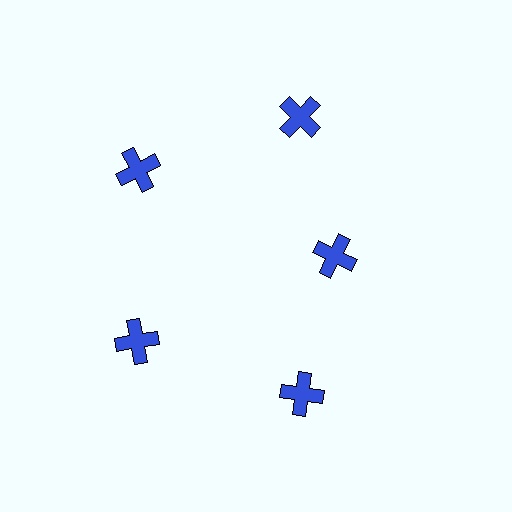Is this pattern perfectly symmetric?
No. The 5 blue crosses are arranged in a ring, but one element near the 3 o'clock position is pulled inward toward the center, breaking the 5-fold rotational symmetry.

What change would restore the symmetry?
The symmetry would be restored by moving it outward, back onto the ring so that all 5 crosses sit at equal angles and equal distance from the center.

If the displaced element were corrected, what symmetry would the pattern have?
It would have 5-fold rotational symmetry — the pattern would map onto itself every 72 degrees.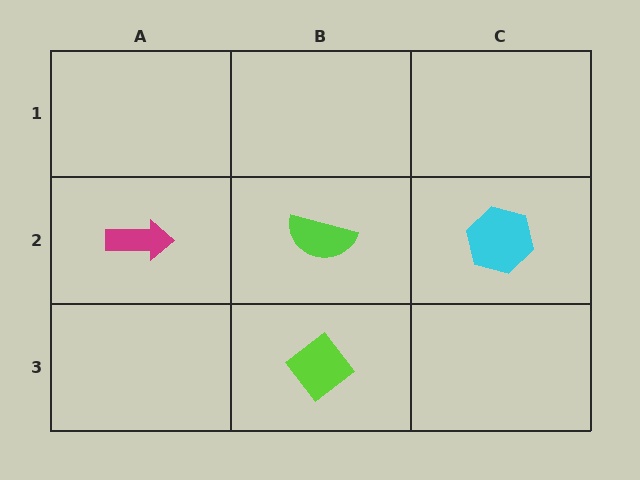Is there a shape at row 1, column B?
No, that cell is empty.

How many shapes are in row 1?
0 shapes.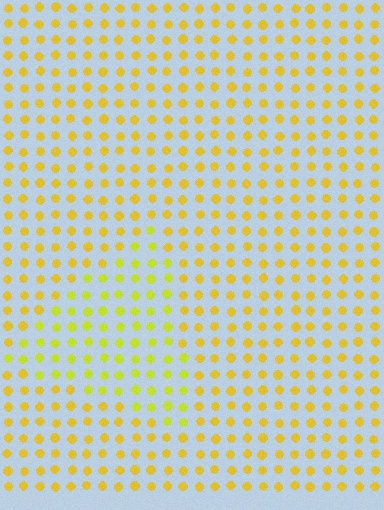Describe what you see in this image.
The image is filled with small yellow elements in a uniform arrangement. A triangle-shaped region is visible where the elements are tinted to a slightly different hue, forming a subtle color boundary.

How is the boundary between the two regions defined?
The boundary is defined purely by a slight shift in hue (about 21 degrees). Spacing, size, and orientation are identical on both sides.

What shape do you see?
I see a triangle.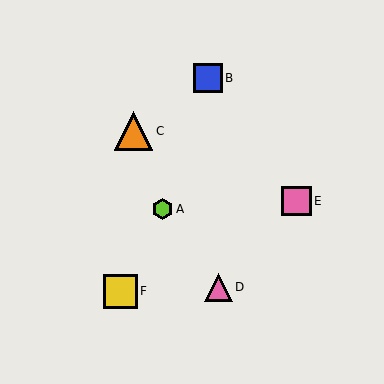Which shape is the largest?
The orange triangle (labeled C) is the largest.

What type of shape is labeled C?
Shape C is an orange triangle.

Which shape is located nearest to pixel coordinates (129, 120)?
The orange triangle (labeled C) at (133, 131) is nearest to that location.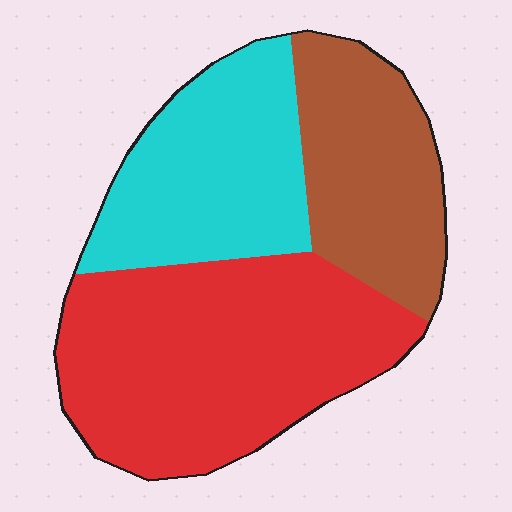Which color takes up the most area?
Red, at roughly 45%.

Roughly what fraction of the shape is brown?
Brown covers around 25% of the shape.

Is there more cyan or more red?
Red.